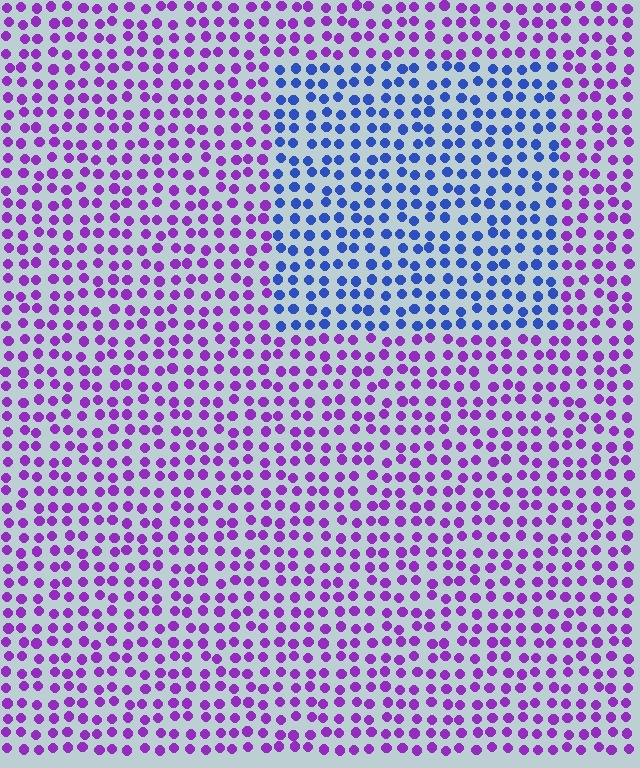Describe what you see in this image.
The image is filled with small purple elements in a uniform arrangement. A rectangle-shaped region is visible where the elements are tinted to a slightly different hue, forming a subtle color boundary.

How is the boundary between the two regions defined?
The boundary is defined purely by a slight shift in hue (about 57 degrees). Spacing, size, and orientation are identical on both sides.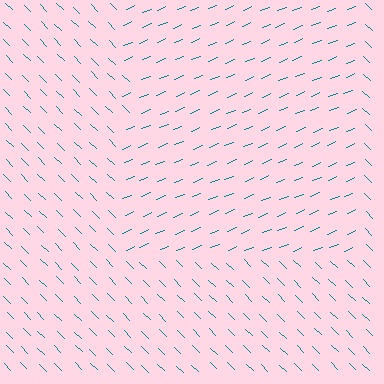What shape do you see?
I see a rectangle.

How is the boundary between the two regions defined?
The boundary is defined purely by a change in line orientation (approximately 67 degrees difference). All lines are the same color and thickness.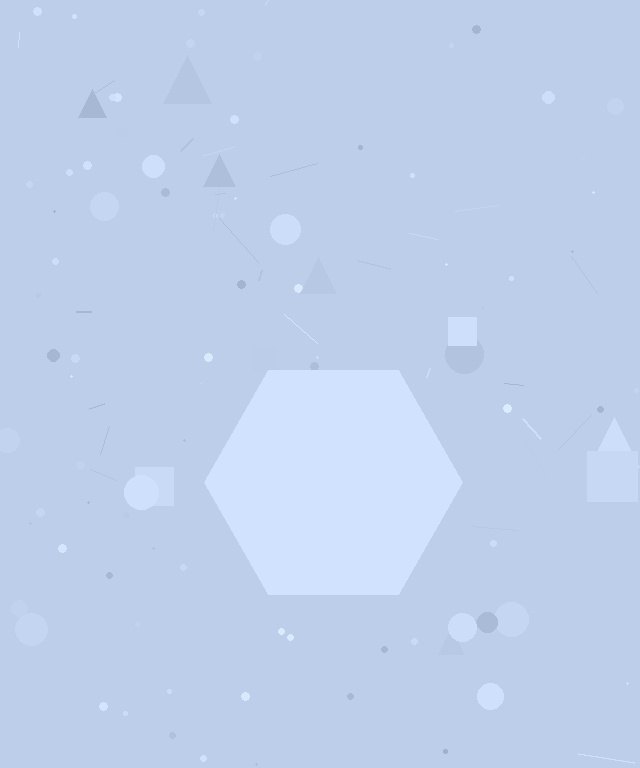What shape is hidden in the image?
A hexagon is hidden in the image.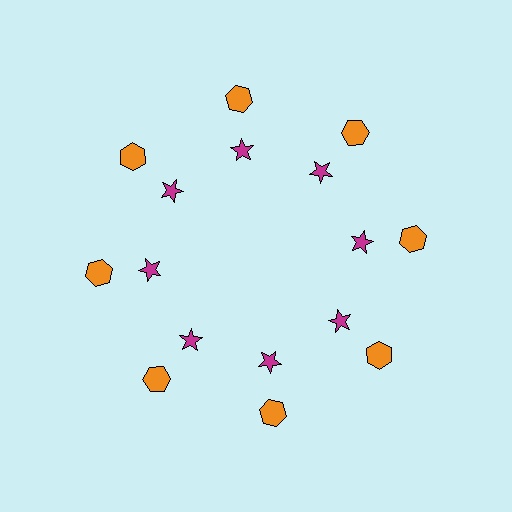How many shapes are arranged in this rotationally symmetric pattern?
There are 16 shapes, arranged in 8 groups of 2.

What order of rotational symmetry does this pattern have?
This pattern has 8-fold rotational symmetry.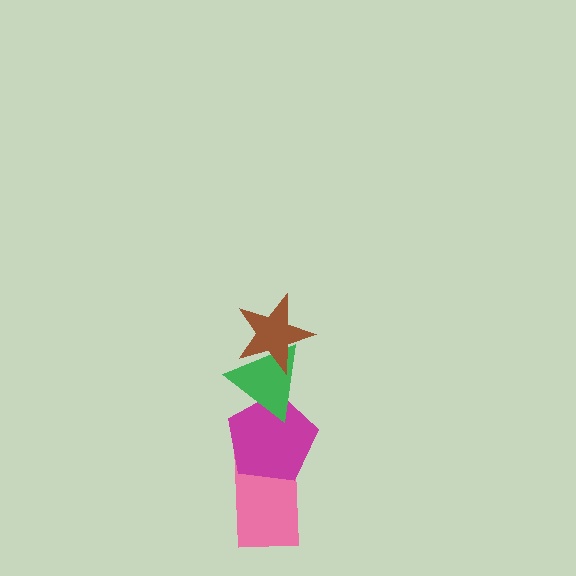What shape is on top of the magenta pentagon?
The green triangle is on top of the magenta pentagon.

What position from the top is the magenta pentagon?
The magenta pentagon is 3rd from the top.